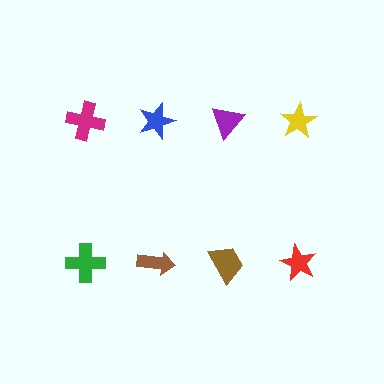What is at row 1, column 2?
A blue star.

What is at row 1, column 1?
A magenta cross.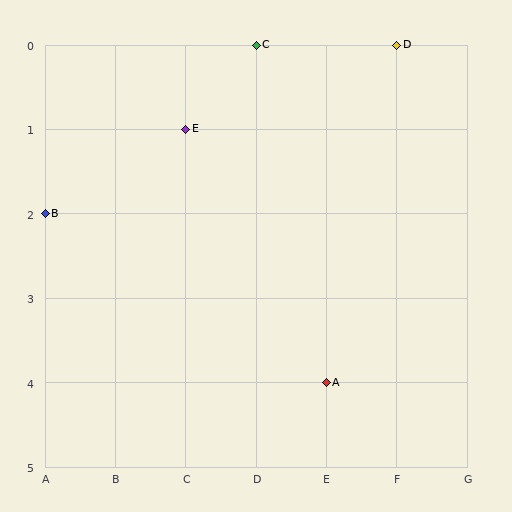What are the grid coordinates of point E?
Point E is at grid coordinates (C, 1).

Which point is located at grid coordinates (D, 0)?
Point C is at (D, 0).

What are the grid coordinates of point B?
Point B is at grid coordinates (A, 2).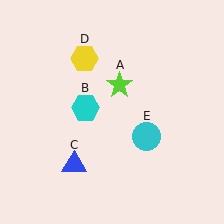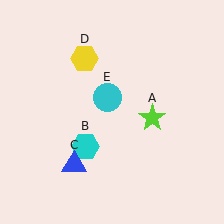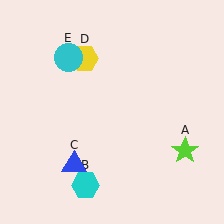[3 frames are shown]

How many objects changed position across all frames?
3 objects changed position: lime star (object A), cyan hexagon (object B), cyan circle (object E).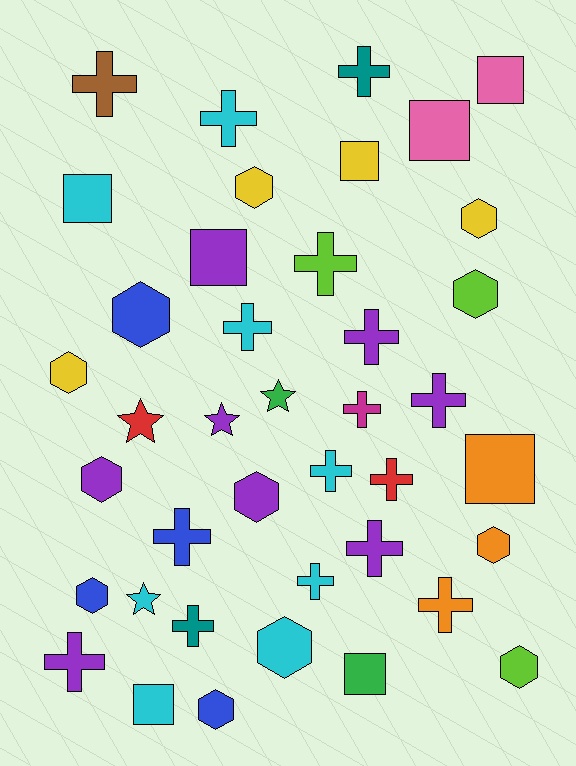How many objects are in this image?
There are 40 objects.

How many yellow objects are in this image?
There are 4 yellow objects.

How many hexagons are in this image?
There are 12 hexagons.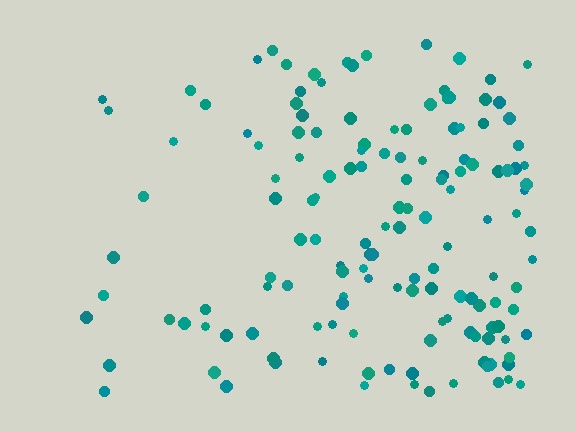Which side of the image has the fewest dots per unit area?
The left.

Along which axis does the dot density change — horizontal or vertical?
Horizontal.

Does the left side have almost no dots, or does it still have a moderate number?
Still a moderate number, just noticeably fewer than the right.